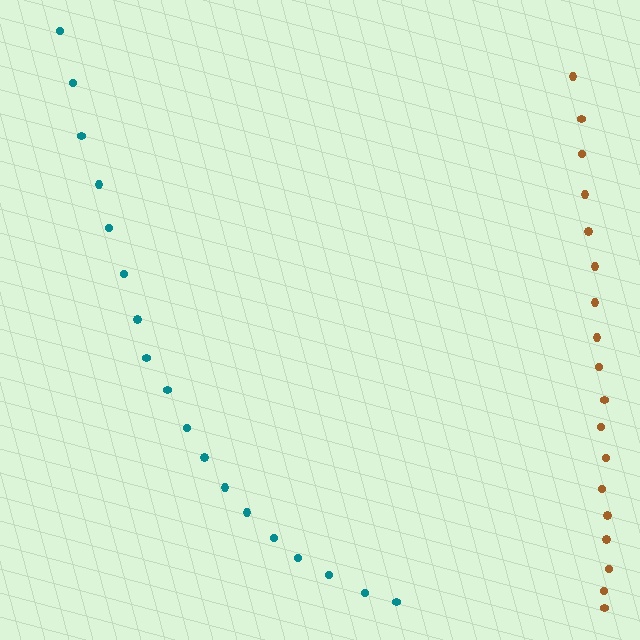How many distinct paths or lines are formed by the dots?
There are 2 distinct paths.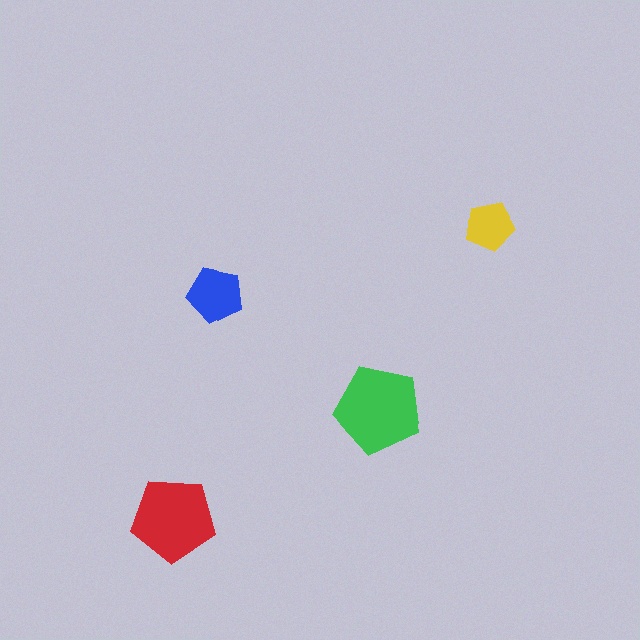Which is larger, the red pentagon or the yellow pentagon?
The red one.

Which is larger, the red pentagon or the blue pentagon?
The red one.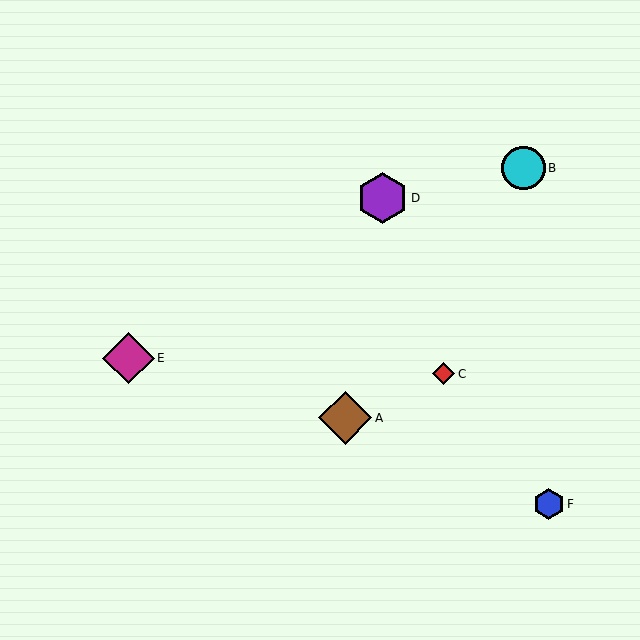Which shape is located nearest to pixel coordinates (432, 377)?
The red diamond (labeled C) at (444, 374) is nearest to that location.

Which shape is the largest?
The brown diamond (labeled A) is the largest.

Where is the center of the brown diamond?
The center of the brown diamond is at (345, 418).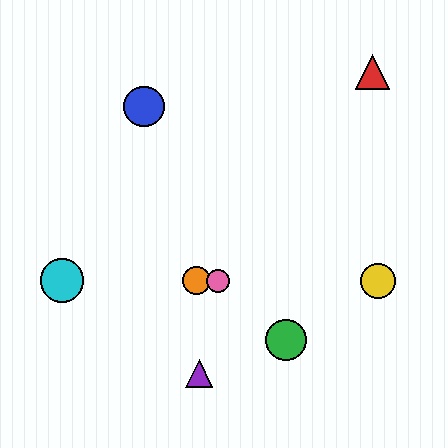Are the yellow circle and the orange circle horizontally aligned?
Yes, both are at y≈281.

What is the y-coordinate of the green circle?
The green circle is at y≈340.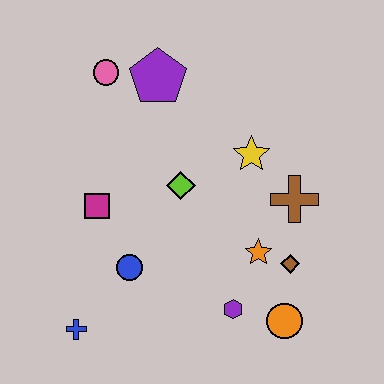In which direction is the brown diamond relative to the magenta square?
The brown diamond is to the right of the magenta square.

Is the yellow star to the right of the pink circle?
Yes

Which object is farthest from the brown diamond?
The pink circle is farthest from the brown diamond.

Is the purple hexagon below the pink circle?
Yes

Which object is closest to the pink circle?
The purple pentagon is closest to the pink circle.